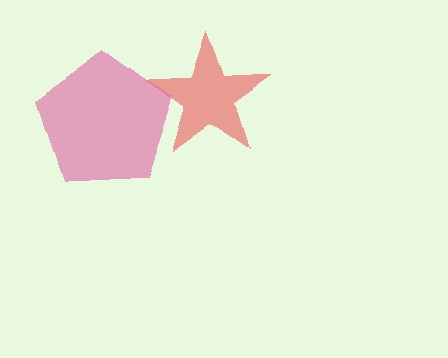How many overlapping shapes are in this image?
There are 2 overlapping shapes in the image.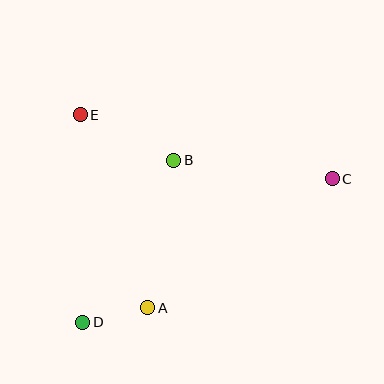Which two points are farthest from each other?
Points C and D are farthest from each other.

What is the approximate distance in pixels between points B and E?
The distance between B and E is approximately 104 pixels.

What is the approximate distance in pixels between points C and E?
The distance between C and E is approximately 260 pixels.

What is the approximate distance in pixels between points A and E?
The distance between A and E is approximately 204 pixels.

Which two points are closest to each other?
Points A and D are closest to each other.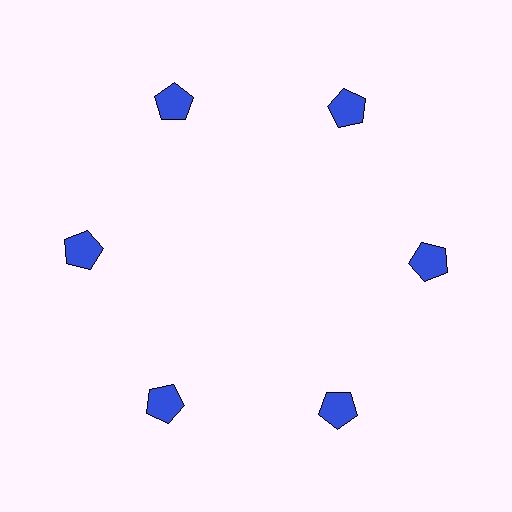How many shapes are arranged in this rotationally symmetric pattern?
There are 6 shapes, arranged in 6 groups of 1.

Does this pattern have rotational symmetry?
Yes, this pattern has 6-fold rotational symmetry. It looks the same after rotating 60 degrees around the center.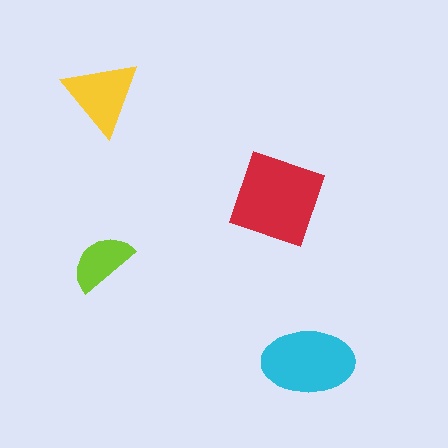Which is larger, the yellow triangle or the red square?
The red square.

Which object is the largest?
The red square.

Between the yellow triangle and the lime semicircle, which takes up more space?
The yellow triangle.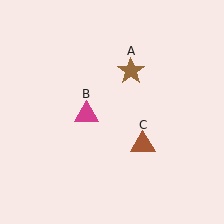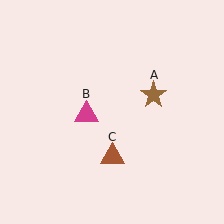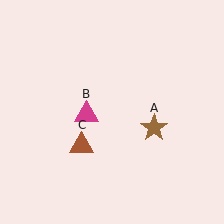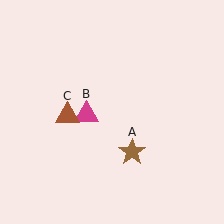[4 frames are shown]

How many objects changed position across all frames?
2 objects changed position: brown star (object A), brown triangle (object C).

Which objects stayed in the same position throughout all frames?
Magenta triangle (object B) remained stationary.